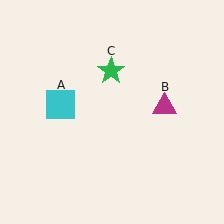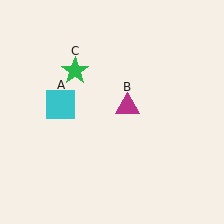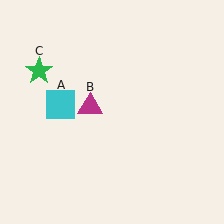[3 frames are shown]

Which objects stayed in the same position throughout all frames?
Cyan square (object A) remained stationary.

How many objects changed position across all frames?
2 objects changed position: magenta triangle (object B), green star (object C).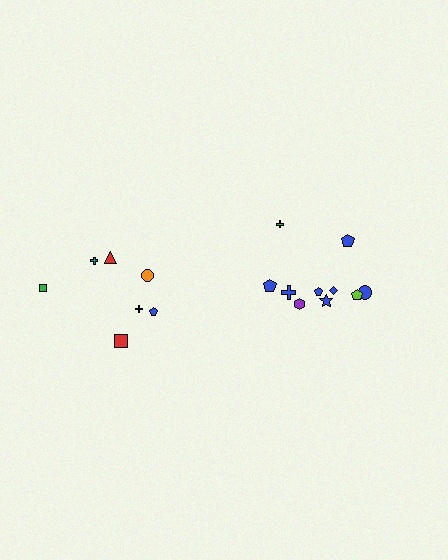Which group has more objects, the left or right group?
The right group.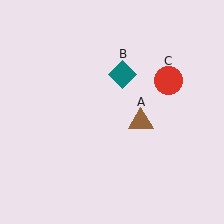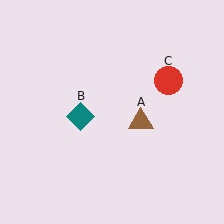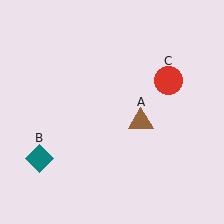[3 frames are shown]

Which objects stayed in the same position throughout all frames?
Brown triangle (object A) and red circle (object C) remained stationary.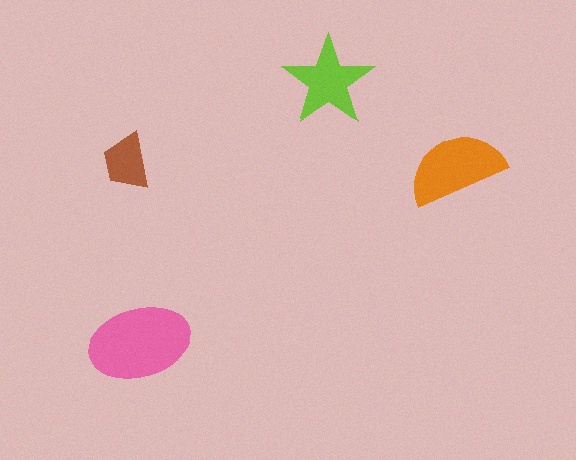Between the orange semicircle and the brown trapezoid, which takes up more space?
The orange semicircle.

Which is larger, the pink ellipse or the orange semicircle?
The pink ellipse.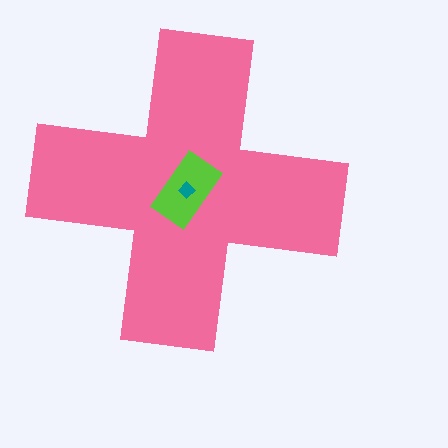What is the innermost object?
The teal diamond.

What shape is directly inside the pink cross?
The lime rectangle.